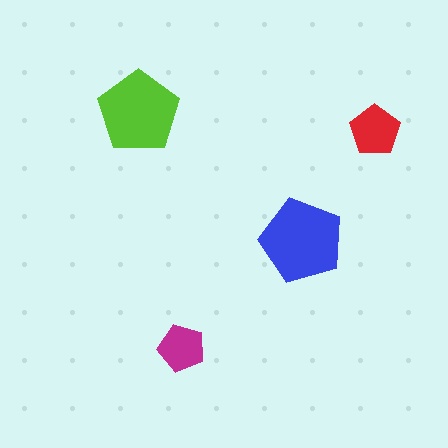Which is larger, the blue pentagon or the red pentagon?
The blue one.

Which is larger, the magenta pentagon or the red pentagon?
The red one.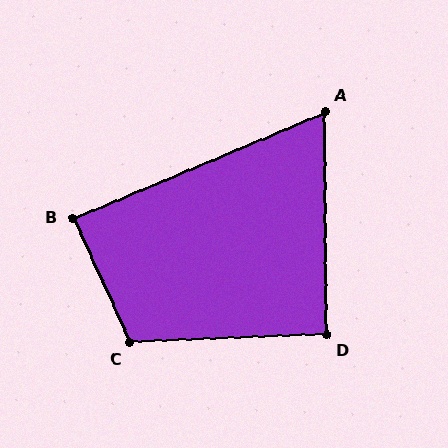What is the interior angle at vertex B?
Approximately 88 degrees (approximately right).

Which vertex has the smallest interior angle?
A, at approximately 68 degrees.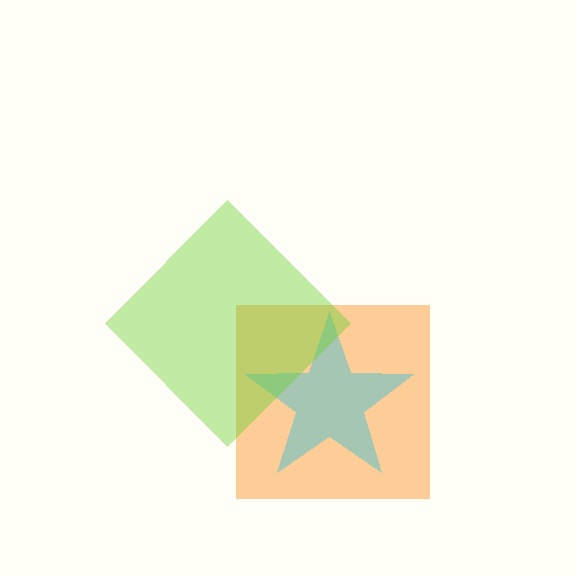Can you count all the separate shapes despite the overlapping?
Yes, there are 3 separate shapes.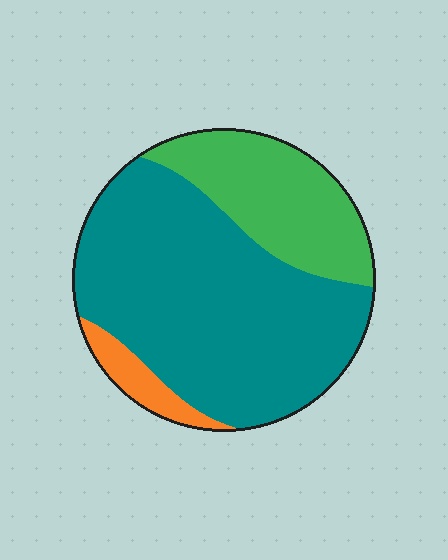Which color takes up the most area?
Teal, at roughly 65%.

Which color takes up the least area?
Orange, at roughly 5%.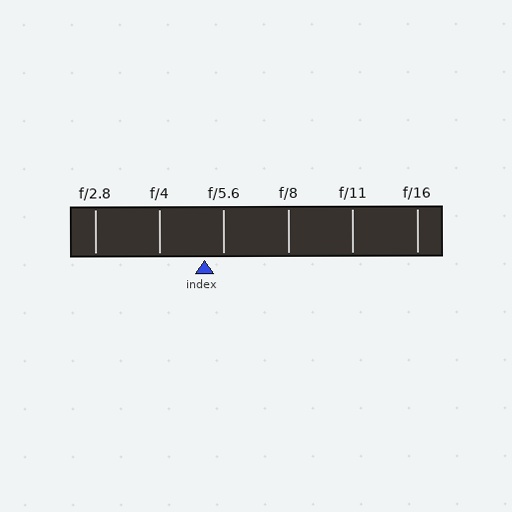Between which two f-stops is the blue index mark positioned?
The index mark is between f/4 and f/5.6.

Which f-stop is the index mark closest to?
The index mark is closest to f/5.6.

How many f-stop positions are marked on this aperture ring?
There are 6 f-stop positions marked.